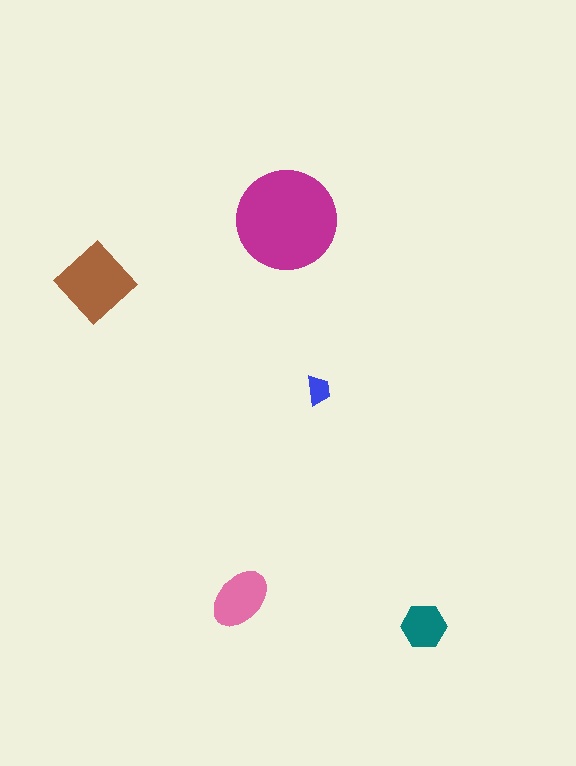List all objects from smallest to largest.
The blue trapezoid, the teal hexagon, the pink ellipse, the brown diamond, the magenta circle.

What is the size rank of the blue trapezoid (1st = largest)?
5th.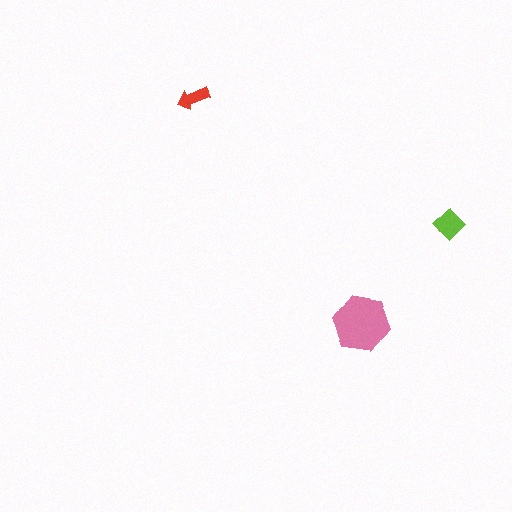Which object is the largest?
The pink hexagon.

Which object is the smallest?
The red arrow.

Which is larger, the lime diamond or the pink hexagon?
The pink hexagon.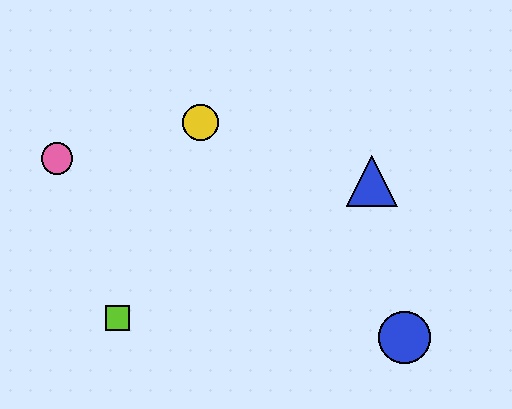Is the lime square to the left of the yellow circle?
Yes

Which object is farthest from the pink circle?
The blue circle is farthest from the pink circle.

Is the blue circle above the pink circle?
No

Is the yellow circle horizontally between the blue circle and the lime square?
Yes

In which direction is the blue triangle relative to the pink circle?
The blue triangle is to the right of the pink circle.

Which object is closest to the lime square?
The pink circle is closest to the lime square.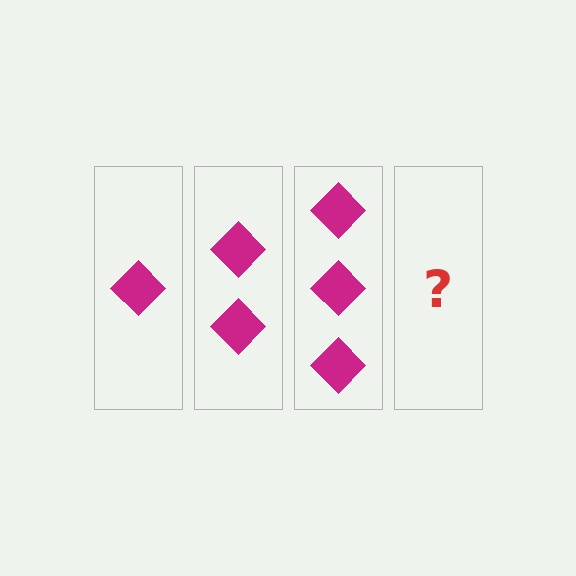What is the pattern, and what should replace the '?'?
The pattern is that each step adds one more diamond. The '?' should be 4 diamonds.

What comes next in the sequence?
The next element should be 4 diamonds.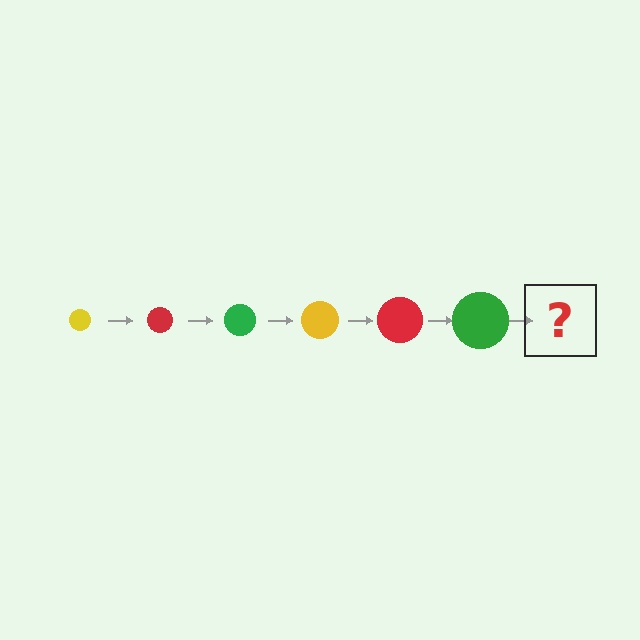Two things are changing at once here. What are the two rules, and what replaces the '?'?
The two rules are that the circle grows larger each step and the color cycles through yellow, red, and green. The '?' should be a yellow circle, larger than the previous one.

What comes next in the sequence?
The next element should be a yellow circle, larger than the previous one.